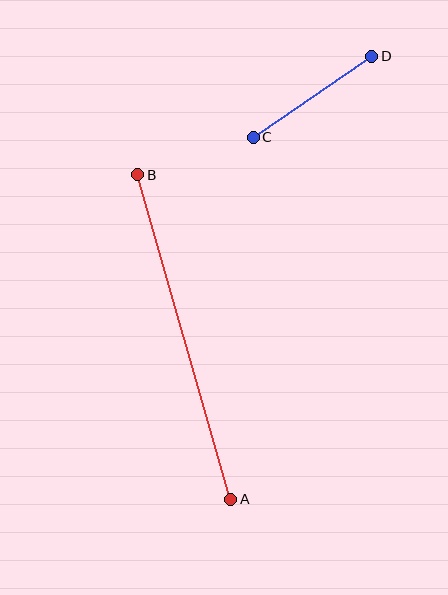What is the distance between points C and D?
The distance is approximately 143 pixels.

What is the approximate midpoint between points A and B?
The midpoint is at approximately (184, 337) pixels.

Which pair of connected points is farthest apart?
Points A and B are farthest apart.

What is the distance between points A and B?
The distance is approximately 337 pixels.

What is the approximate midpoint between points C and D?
The midpoint is at approximately (312, 97) pixels.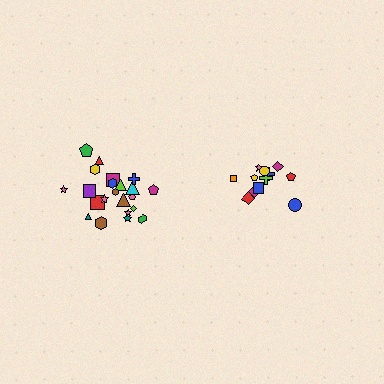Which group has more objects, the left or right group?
The left group.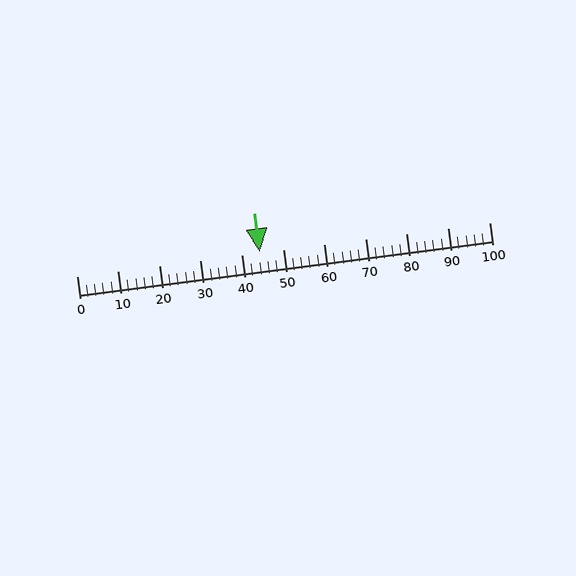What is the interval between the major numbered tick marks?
The major tick marks are spaced 10 units apart.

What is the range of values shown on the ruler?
The ruler shows values from 0 to 100.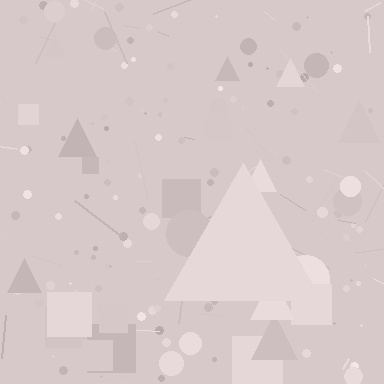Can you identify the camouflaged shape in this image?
The camouflaged shape is a triangle.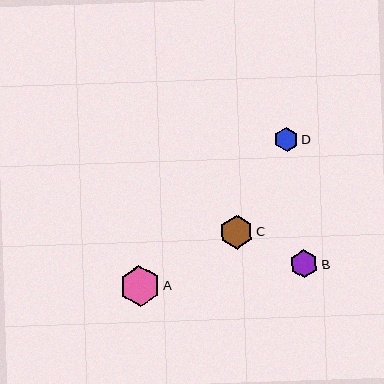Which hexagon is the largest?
Hexagon A is the largest with a size of approximately 40 pixels.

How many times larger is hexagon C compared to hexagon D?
Hexagon C is approximately 1.4 times the size of hexagon D.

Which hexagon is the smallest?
Hexagon D is the smallest with a size of approximately 24 pixels.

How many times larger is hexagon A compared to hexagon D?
Hexagon A is approximately 1.7 times the size of hexagon D.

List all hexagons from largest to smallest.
From largest to smallest: A, C, B, D.